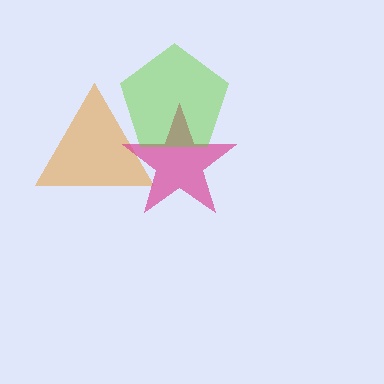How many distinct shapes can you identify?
There are 3 distinct shapes: an orange triangle, a magenta star, a lime pentagon.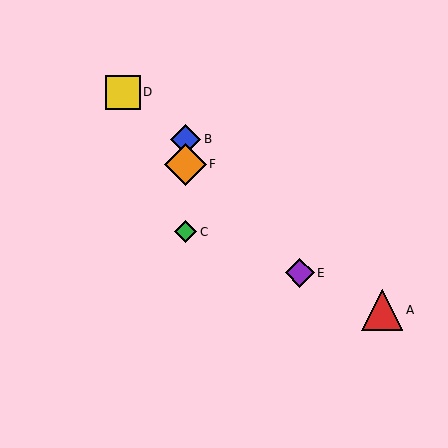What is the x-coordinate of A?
Object A is at x≈382.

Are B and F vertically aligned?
Yes, both are at x≈186.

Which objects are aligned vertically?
Objects B, C, F are aligned vertically.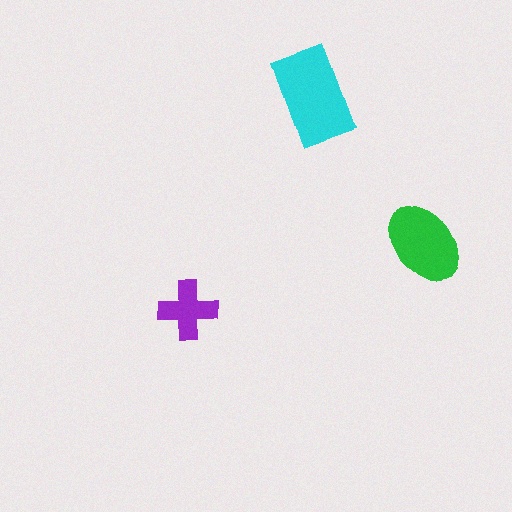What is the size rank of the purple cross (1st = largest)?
3rd.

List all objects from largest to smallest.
The cyan rectangle, the green ellipse, the purple cross.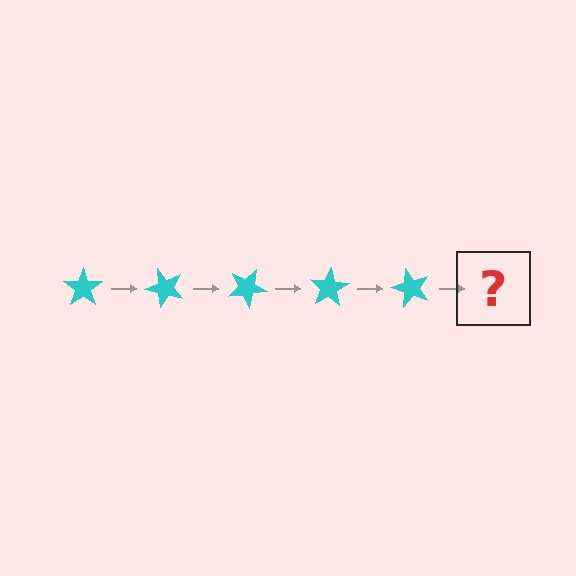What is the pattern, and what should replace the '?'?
The pattern is that the star rotates 50 degrees each step. The '?' should be a cyan star rotated 250 degrees.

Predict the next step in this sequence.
The next step is a cyan star rotated 250 degrees.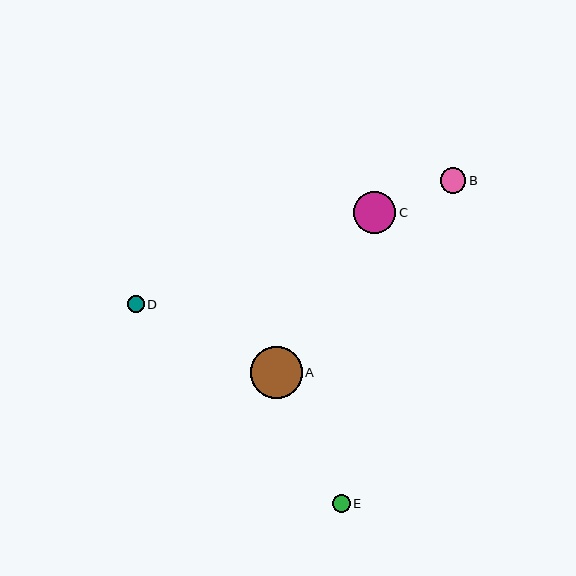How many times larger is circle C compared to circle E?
Circle C is approximately 2.3 times the size of circle E.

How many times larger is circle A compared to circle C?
Circle A is approximately 1.2 times the size of circle C.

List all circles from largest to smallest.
From largest to smallest: A, C, B, E, D.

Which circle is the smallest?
Circle D is the smallest with a size of approximately 16 pixels.